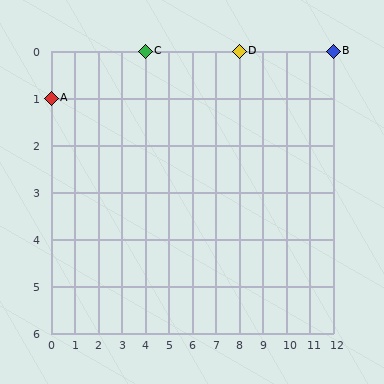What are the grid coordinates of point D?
Point D is at grid coordinates (8, 0).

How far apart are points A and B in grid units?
Points A and B are 12 columns and 1 row apart (about 12.0 grid units diagonally).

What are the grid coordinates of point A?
Point A is at grid coordinates (0, 1).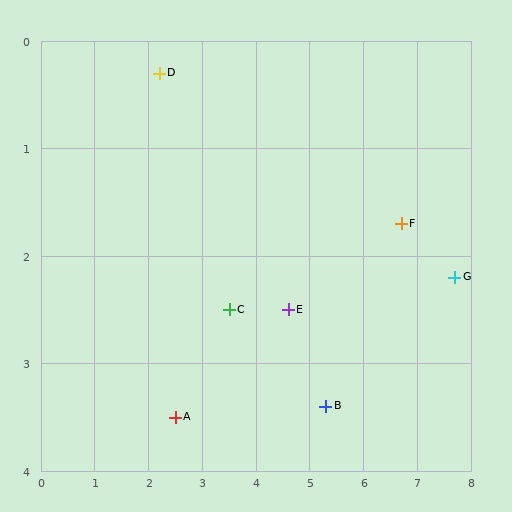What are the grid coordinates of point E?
Point E is at approximately (4.6, 2.5).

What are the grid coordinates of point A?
Point A is at approximately (2.5, 3.5).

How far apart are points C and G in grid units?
Points C and G are about 4.2 grid units apart.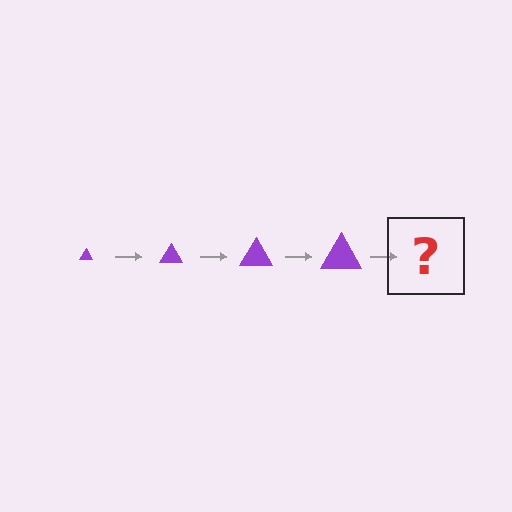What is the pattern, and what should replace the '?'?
The pattern is that the triangle gets progressively larger each step. The '?' should be a purple triangle, larger than the previous one.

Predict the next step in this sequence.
The next step is a purple triangle, larger than the previous one.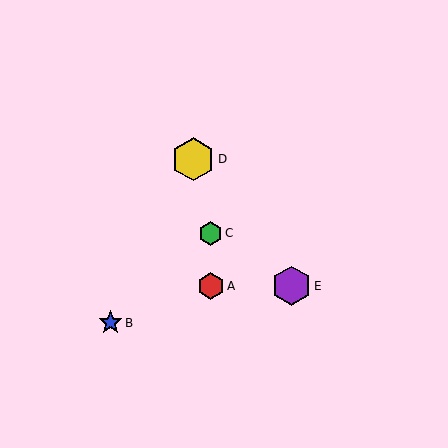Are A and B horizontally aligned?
No, A is at y≈286 and B is at y≈323.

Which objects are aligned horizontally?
Objects A, E are aligned horizontally.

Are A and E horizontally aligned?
Yes, both are at y≈286.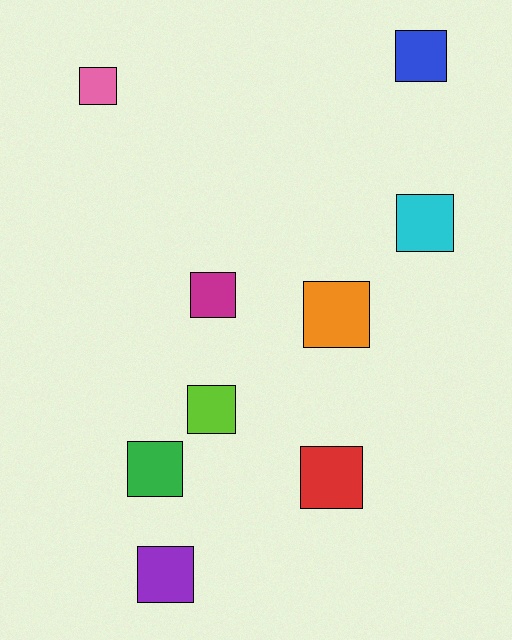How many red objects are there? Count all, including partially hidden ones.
There is 1 red object.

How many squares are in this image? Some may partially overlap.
There are 9 squares.